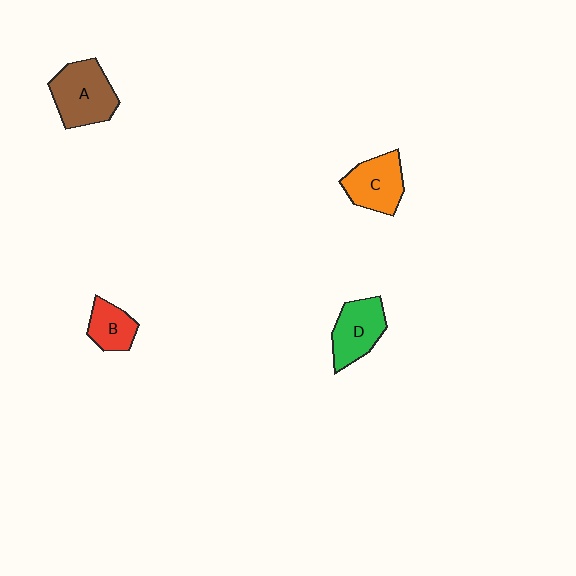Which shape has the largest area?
Shape A (brown).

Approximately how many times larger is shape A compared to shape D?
Approximately 1.2 times.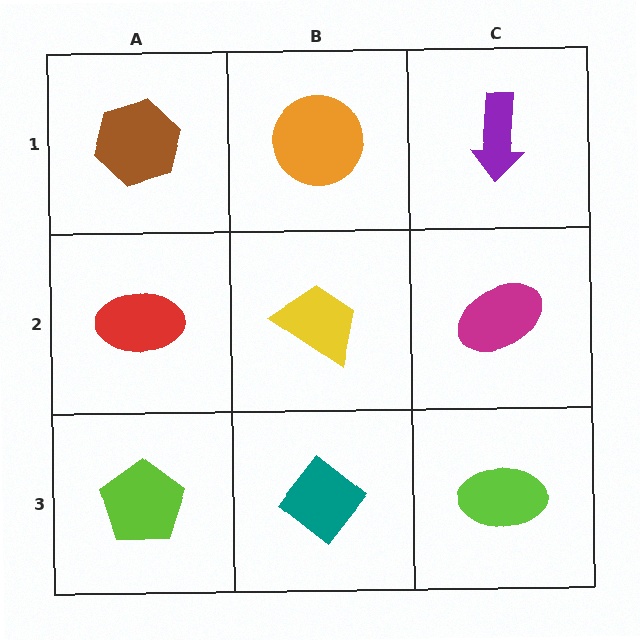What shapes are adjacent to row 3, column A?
A red ellipse (row 2, column A), a teal diamond (row 3, column B).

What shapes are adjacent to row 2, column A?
A brown hexagon (row 1, column A), a lime pentagon (row 3, column A), a yellow trapezoid (row 2, column B).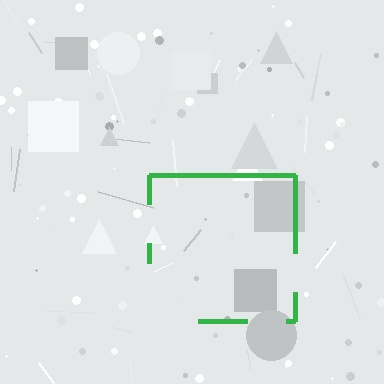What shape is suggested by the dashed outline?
The dashed outline suggests a square.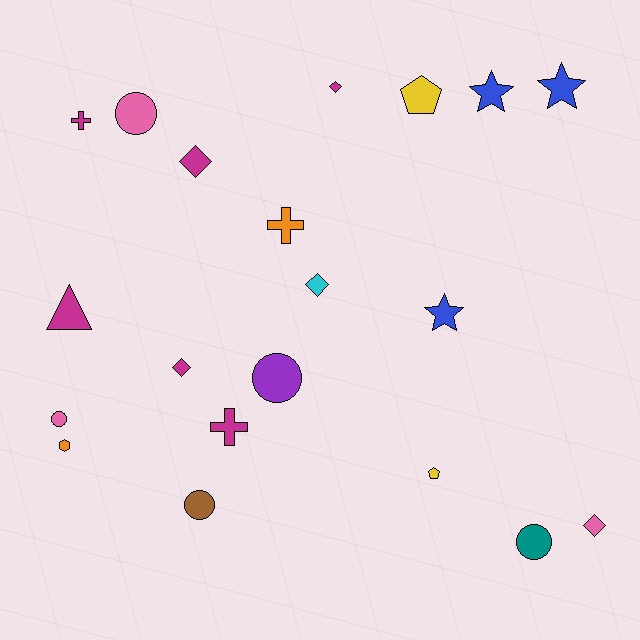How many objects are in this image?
There are 20 objects.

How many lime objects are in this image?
There are no lime objects.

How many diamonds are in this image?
There are 5 diamonds.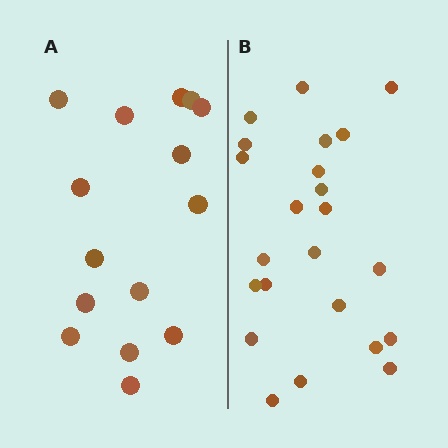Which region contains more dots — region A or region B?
Region B (the right region) has more dots.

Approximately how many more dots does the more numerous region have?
Region B has roughly 8 or so more dots than region A.